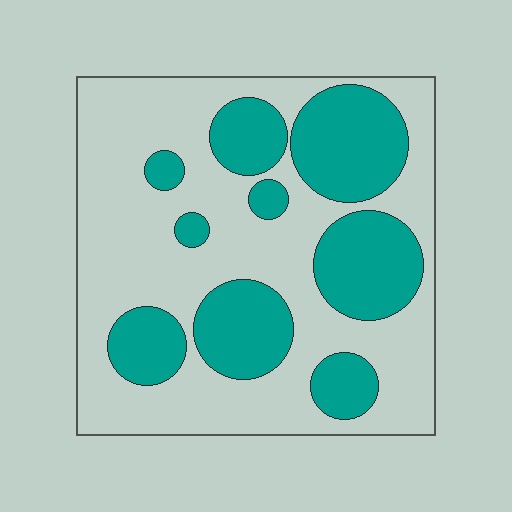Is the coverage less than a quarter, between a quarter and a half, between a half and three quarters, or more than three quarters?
Between a quarter and a half.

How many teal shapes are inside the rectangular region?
9.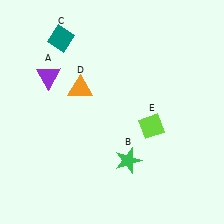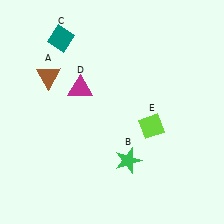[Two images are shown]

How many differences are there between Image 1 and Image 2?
There are 2 differences between the two images.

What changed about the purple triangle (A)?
In Image 1, A is purple. In Image 2, it changed to brown.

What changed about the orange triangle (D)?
In Image 1, D is orange. In Image 2, it changed to magenta.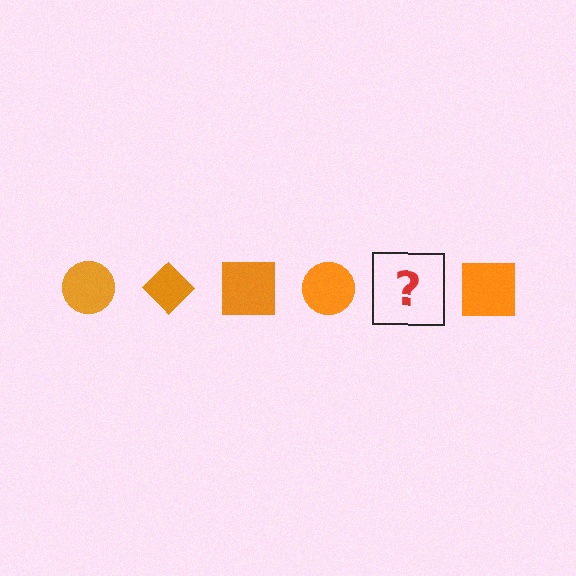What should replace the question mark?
The question mark should be replaced with an orange diamond.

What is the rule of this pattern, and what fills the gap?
The rule is that the pattern cycles through circle, diamond, square shapes in orange. The gap should be filled with an orange diamond.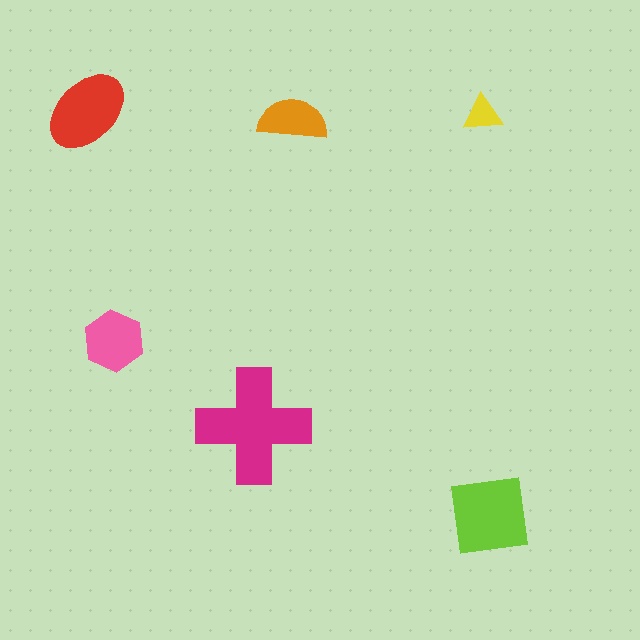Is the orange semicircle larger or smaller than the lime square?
Smaller.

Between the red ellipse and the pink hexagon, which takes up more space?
The red ellipse.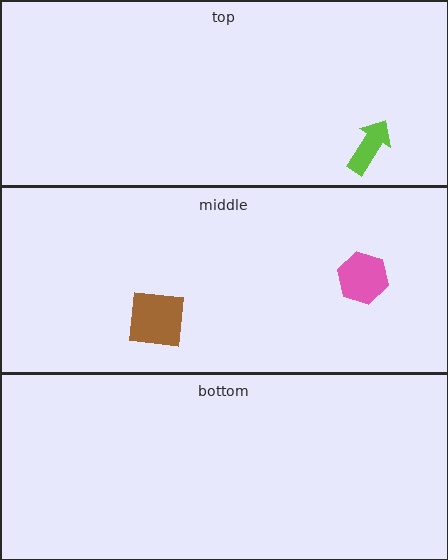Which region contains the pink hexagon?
The middle region.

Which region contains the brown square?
The middle region.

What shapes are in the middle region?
The pink hexagon, the brown square.